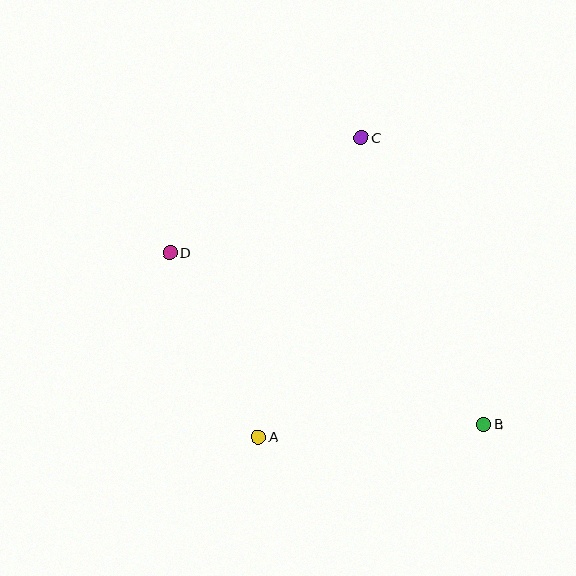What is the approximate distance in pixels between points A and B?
The distance between A and B is approximately 226 pixels.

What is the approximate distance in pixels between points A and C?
The distance between A and C is approximately 316 pixels.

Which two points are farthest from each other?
Points B and D are farthest from each other.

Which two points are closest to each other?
Points A and D are closest to each other.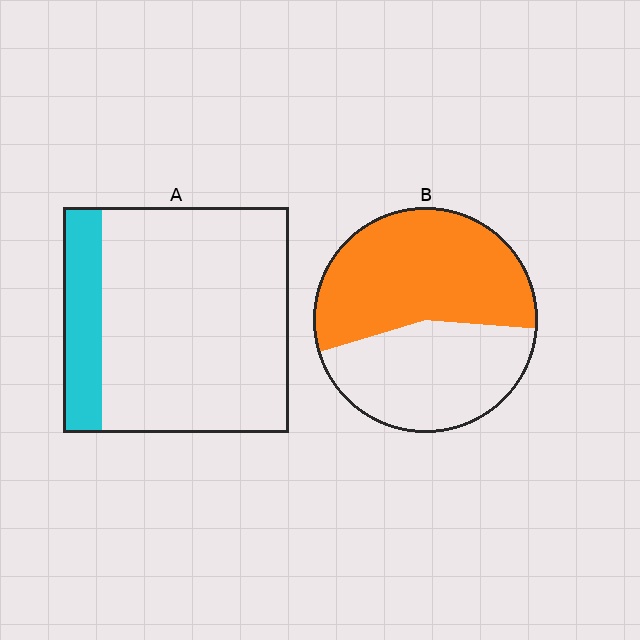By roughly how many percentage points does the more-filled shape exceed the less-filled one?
By roughly 40 percentage points (B over A).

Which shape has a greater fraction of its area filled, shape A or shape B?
Shape B.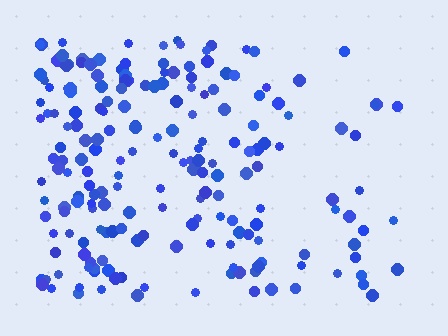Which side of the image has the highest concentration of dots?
The left.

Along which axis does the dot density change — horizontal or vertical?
Horizontal.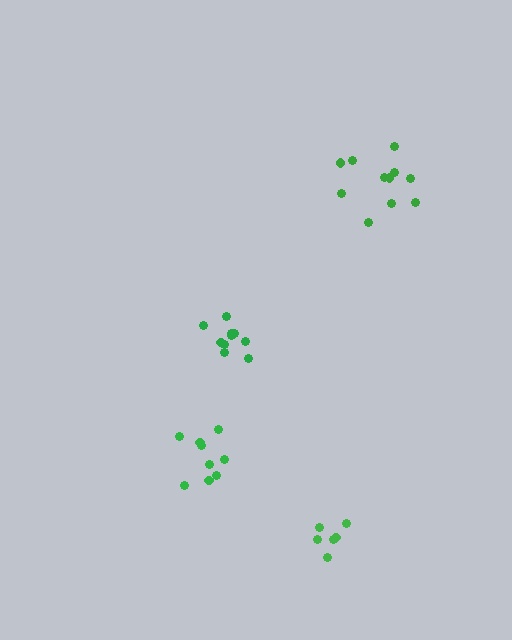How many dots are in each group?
Group 1: 6 dots, Group 2: 10 dots, Group 3: 11 dots, Group 4: 9 dots (36 total).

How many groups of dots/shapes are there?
There are 4 groups.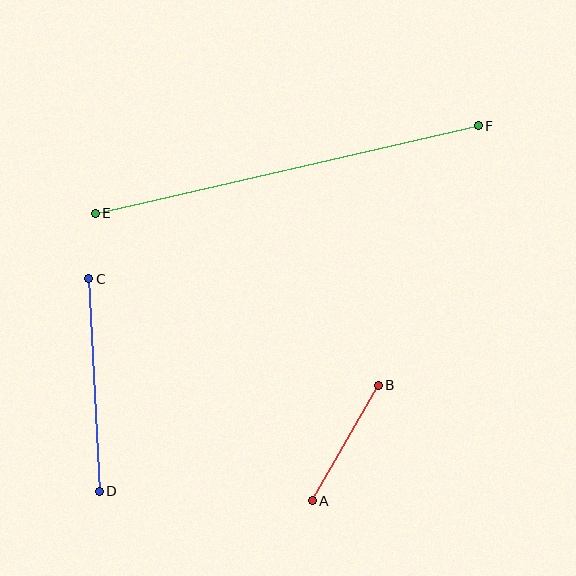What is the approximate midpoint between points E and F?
The midpoint is at approximately (287, 169) pixels.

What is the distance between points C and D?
The distance is approximately 213 pixels.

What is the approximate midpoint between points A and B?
The midpoint is at approximately (345, 443) pixels.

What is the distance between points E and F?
The distance is approximately 393 pixels.